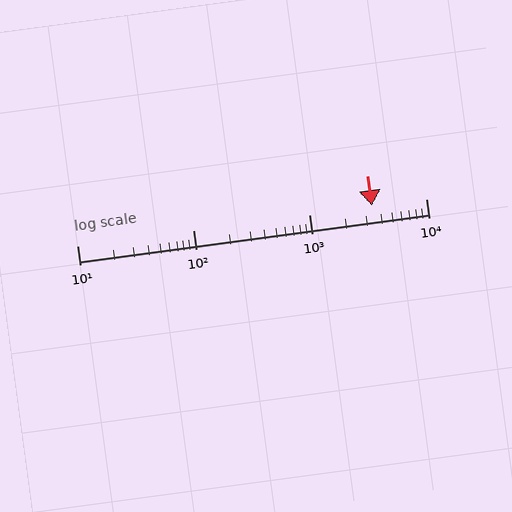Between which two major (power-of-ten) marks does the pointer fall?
The pointer is between 1000 and 10000.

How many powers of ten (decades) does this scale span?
The scale spans 3 decades, from 10 to 10000.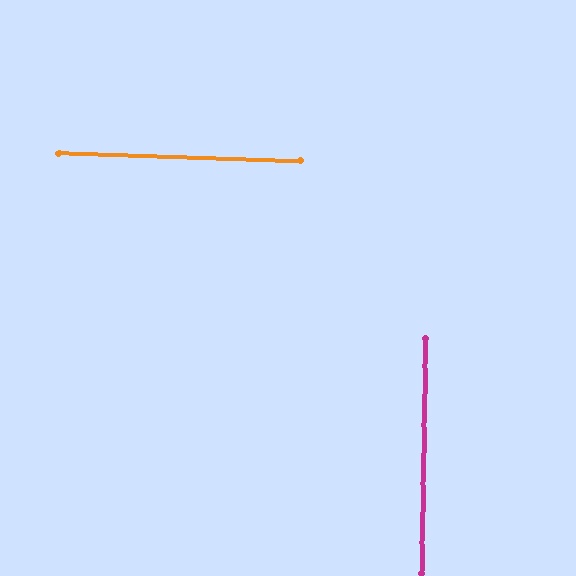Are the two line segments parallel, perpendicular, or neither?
Perpendicular — they meet at approximately 89°.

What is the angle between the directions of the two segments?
Approximately 89 degrees.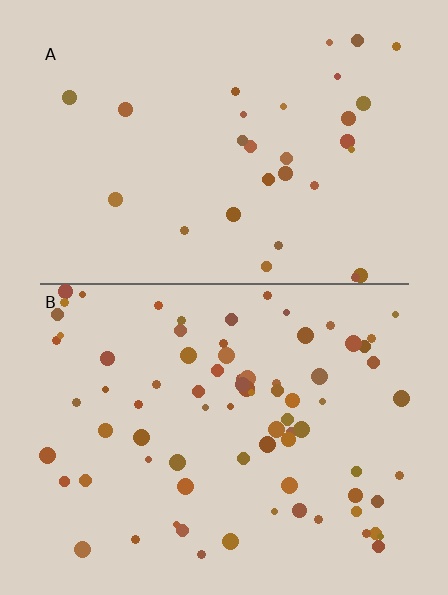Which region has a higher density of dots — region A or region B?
B (the bottom).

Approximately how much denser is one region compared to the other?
Approximately 2.6× — region B over region A.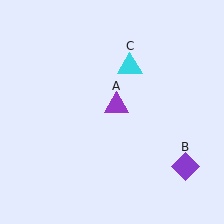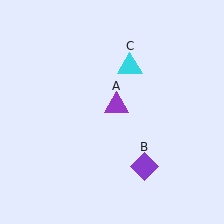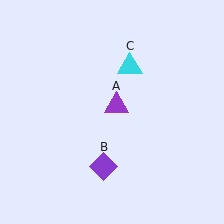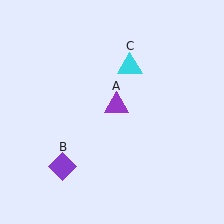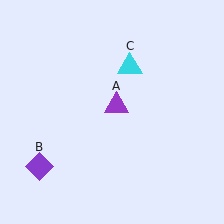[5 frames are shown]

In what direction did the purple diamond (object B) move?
The purple diamond (object B) moved left.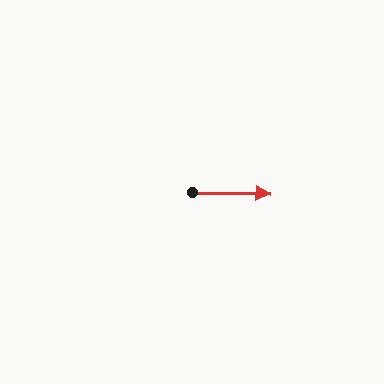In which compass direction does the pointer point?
East.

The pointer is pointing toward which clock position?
Roughly 3 o'clock.